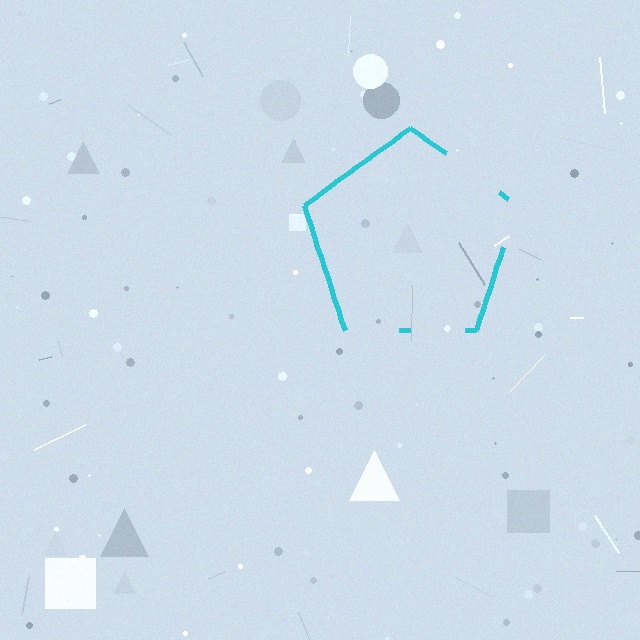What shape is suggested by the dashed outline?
The dashed outline suggests a pentagon.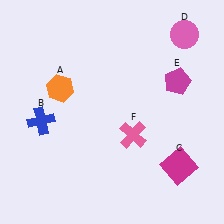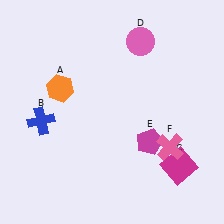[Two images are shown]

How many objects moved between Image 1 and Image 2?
3 objects moved between the two images.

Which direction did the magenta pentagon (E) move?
The magenta pentagon (E) moved down.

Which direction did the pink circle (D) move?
The pink circle (D) moved left.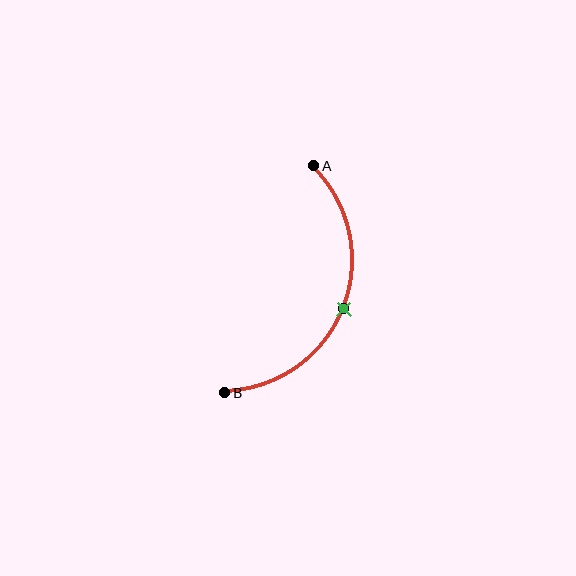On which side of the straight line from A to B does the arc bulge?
The arc bulges to the right of the straight line connecting A and B.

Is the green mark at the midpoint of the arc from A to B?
Yes. The green mark lies on the arc at equal arc-length from both A and B — it is the arc midpoint.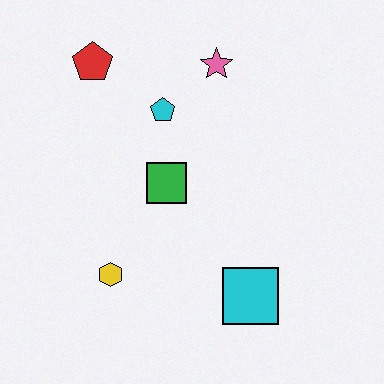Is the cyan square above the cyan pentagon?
No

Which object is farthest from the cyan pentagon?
The cyan square is farthest from the cyan pentagon.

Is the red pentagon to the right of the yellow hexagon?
No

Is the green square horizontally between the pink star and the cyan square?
No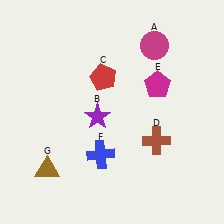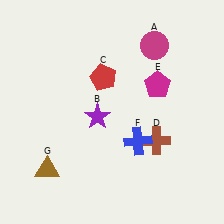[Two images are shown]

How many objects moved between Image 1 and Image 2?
1 object moved between the two images.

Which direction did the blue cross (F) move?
The blue cross (F) moved right.